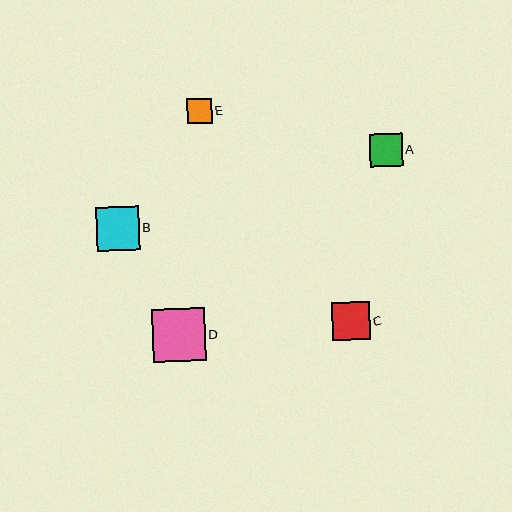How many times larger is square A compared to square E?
Square A is approximately 1.3 times the size of square E.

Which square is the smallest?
Square E is the smallest with a size of approximately 25 pixels.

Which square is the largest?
Square D is the largest with a size of approximately 53 pixels.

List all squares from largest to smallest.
From largest to smallest: D, B, C, A, E.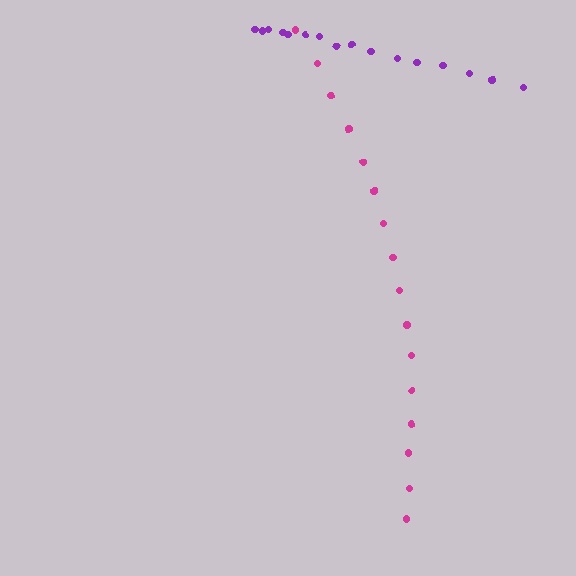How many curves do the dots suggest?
There are 2 distinct paths.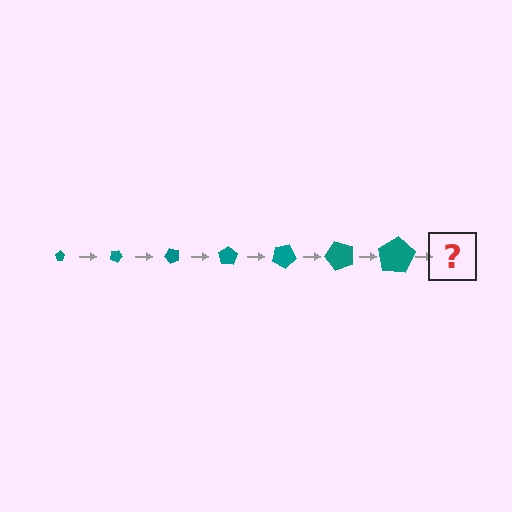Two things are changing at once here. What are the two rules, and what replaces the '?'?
The two rules are that the pentagon grows larger each step and it rotates 25 degrees each step. The '?' should be a pentagon, larger than the previous one and rotated 175 degrees from the start.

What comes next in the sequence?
The next element should be a pentagon, larger than the previous one and rotated 175 degrees from the start.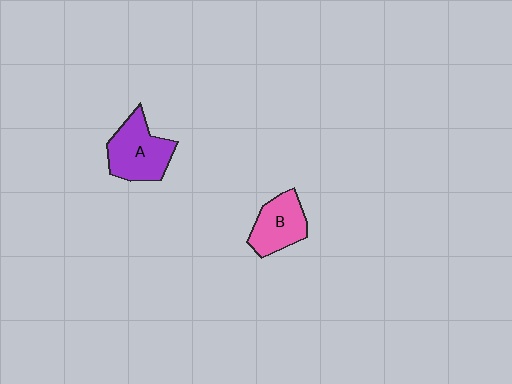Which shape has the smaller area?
Shape B (pink).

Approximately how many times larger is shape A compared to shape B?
Approximately 1.2 times.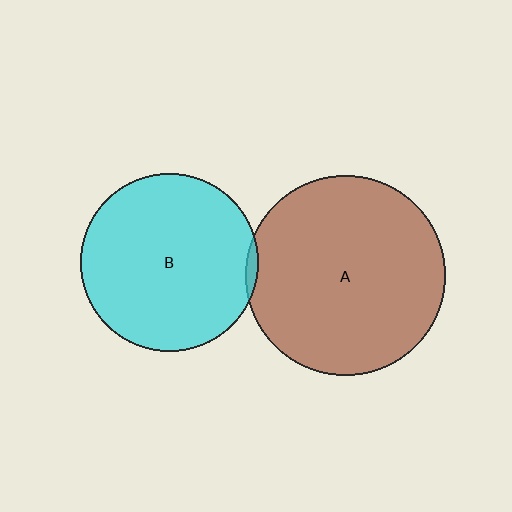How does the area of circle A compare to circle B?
Approximately 1.3 times.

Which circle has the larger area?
Circle A (brown).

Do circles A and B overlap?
Yes.